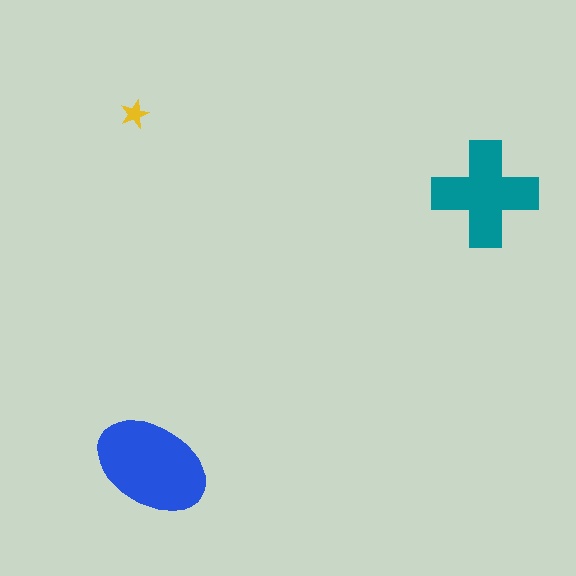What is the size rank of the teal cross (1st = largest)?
2nd.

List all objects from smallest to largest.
The yellow star, the teal cross, the blue ellipse.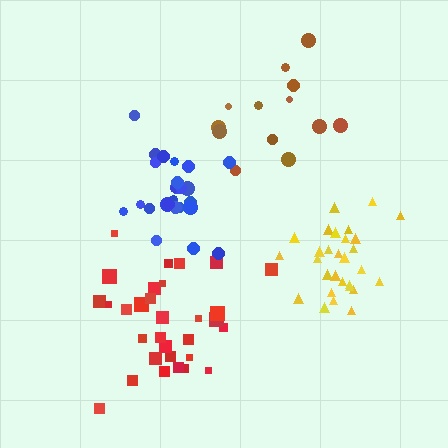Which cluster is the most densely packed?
Yellow.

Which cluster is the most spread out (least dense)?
Brown.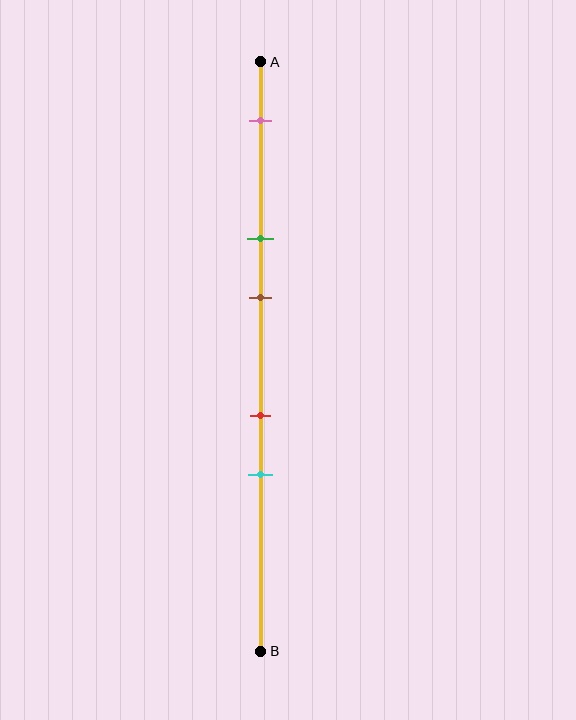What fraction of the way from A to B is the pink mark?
The pink mark is approximately 10% (0.1) of the way from A to B.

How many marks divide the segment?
There are 5 marks dividing the segment.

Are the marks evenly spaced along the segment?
No, the marks are not evenly spaced.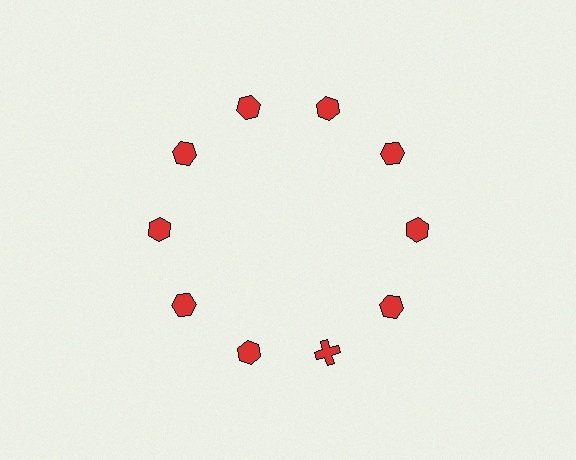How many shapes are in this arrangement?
There are 10 shapes arranged in a ring pattern.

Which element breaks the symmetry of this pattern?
The red cross at roughly the 5 o'clock position breaks the symmetry. All other shapes are red hexagons.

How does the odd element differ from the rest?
It has a different shape: cross instead of hexagon.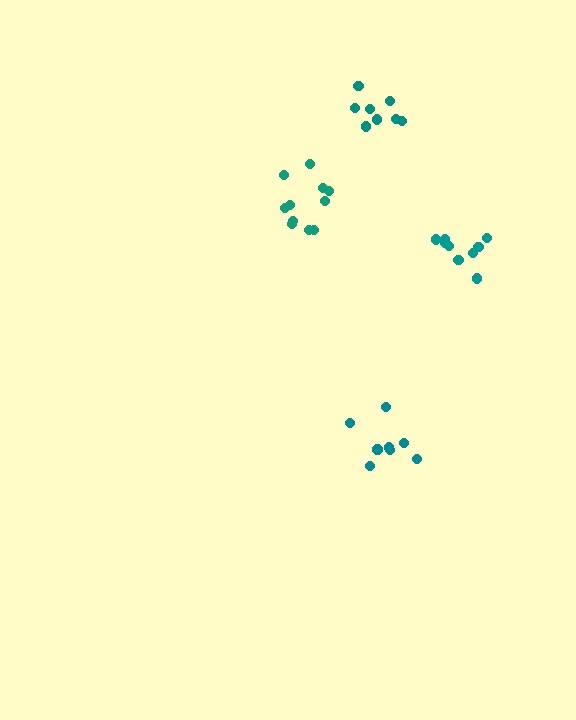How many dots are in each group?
Group 1: 9 dots, Group 2: 11 dots, Group 3: 8 dots, Group 4: 8 dots (36 total).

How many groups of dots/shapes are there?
There are 4 groups.